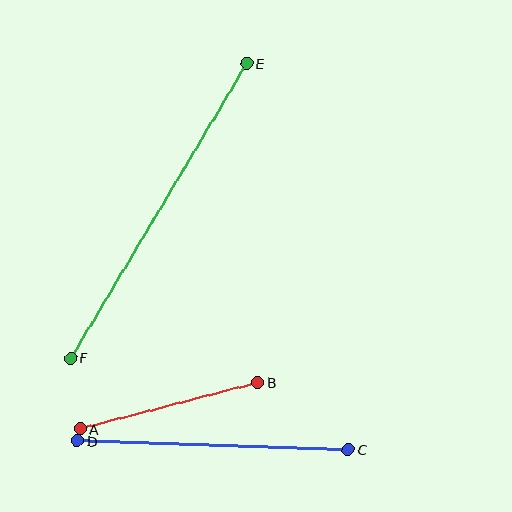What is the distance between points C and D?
The distance is approximately 271 pixels.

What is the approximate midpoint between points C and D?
The midpoint is at approximately (213, 445) pixels.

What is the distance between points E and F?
The distance is approximately 343 pixels.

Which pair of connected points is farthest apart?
Points E and F are farthest apart.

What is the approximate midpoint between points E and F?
The midpoint is at approximately (159, 211) pixels.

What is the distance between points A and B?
The distance is approximately 183 pixels.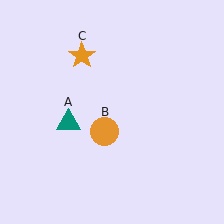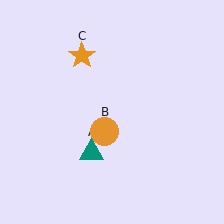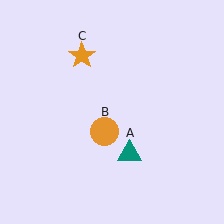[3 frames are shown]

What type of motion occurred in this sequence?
The teal triangle (object A) rotated counterclockwise around the center of the scene.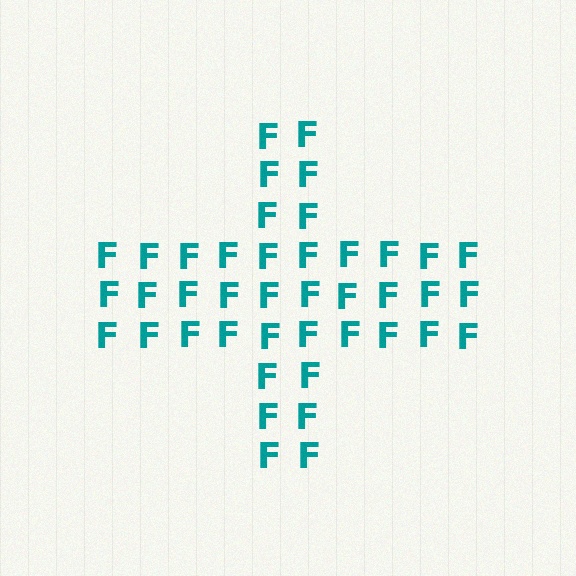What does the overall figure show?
The overall figure shows a cross.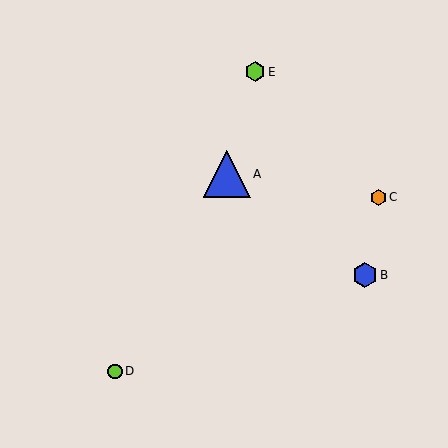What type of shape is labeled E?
Shape E is a lime hexagon.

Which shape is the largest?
The blue triangle (labeled A) is the largest.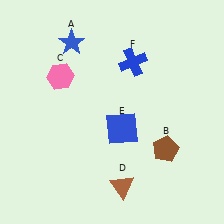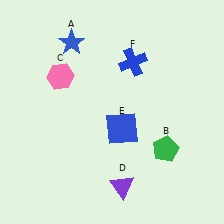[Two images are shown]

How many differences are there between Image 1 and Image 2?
There are 2 differences between the two images.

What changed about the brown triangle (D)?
In Image 1, D is brown. In Image 2, it changed to purple.